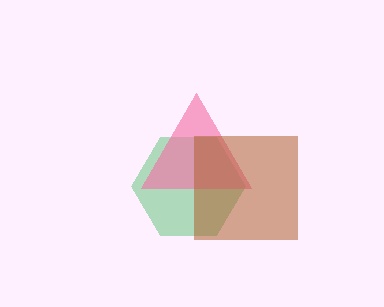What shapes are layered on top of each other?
The layered shapes are: a green hexagon, a pink triangle, a brown square.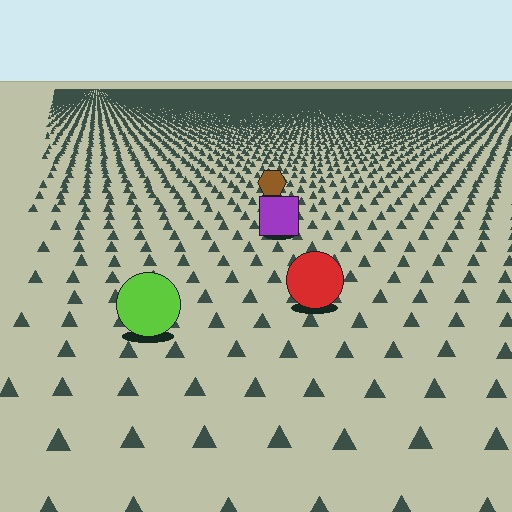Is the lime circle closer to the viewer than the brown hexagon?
Yes. The lime circle is closer — you can tell from the texture gradient: the ground texture is coarser near it.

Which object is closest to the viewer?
The lime circle is closest. The texture marks near it are larger and more spread out.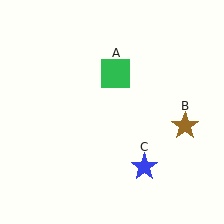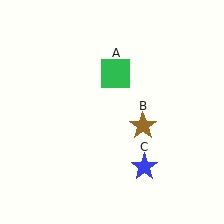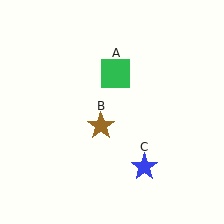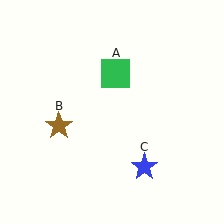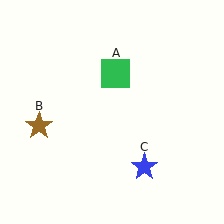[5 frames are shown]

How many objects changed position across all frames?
1 object changed position: brown star (object B).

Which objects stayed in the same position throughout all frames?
Green square (object A) and blue star (object C) remained stationary.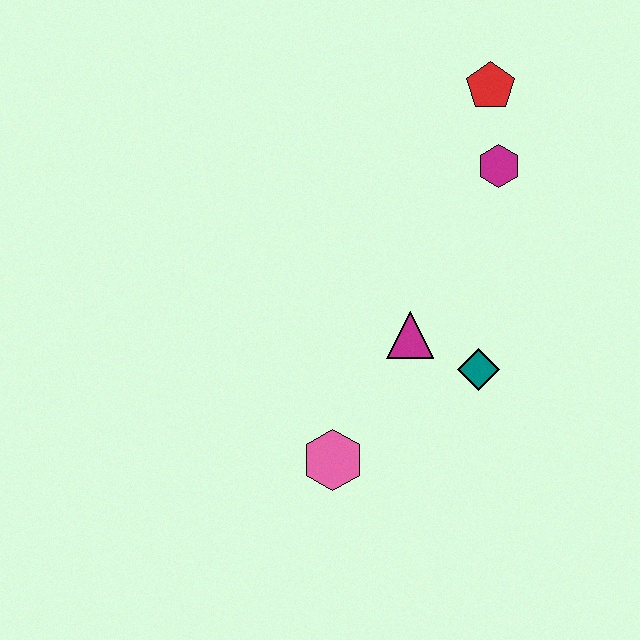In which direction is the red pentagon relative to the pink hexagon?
The red pentagon is above the pink hexagon.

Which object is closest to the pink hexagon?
The magenta triangle is closest to the pink hexagon.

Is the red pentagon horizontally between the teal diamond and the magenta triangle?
No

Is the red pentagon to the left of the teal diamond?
No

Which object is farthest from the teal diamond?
The red pentagon is farthest from the teal diamond.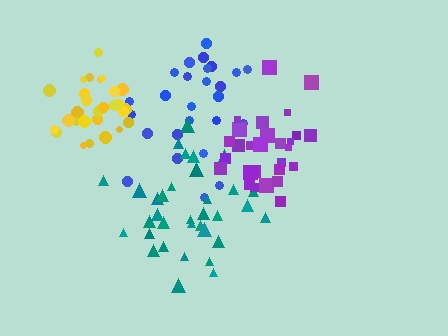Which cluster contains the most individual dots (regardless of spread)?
Teal (35).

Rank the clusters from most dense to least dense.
yellow, purple, teal, blue.